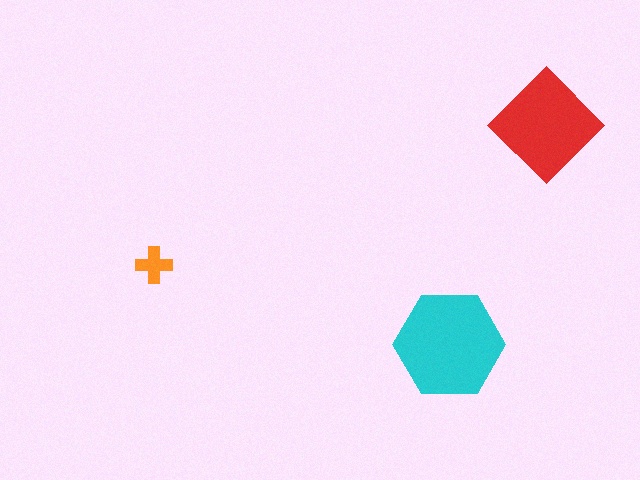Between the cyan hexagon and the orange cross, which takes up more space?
The cyan hexagon.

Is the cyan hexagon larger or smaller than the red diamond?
Larger.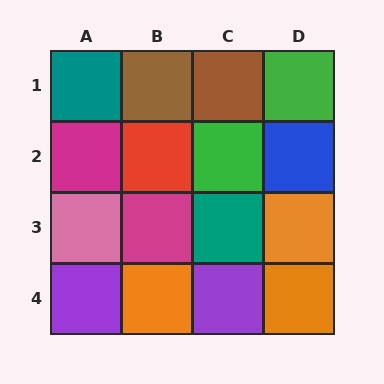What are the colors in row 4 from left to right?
Purple, orange, purple, orange.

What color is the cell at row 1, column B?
Brown.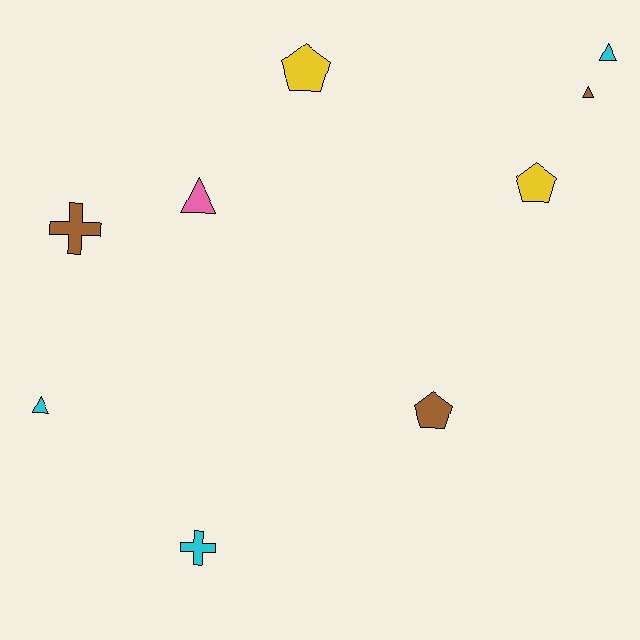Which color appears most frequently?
Brown, with 3 objects.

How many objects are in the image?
There are 9 objects.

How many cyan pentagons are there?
There are no cyan pentagons.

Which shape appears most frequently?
Triangle, with 4 objects.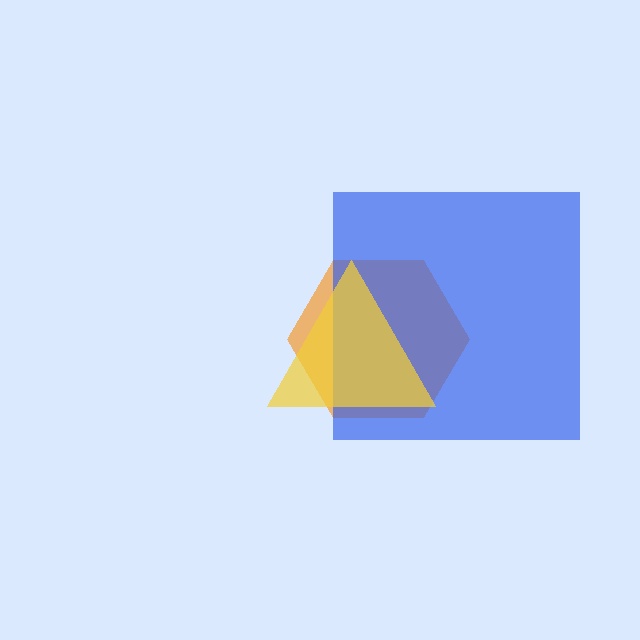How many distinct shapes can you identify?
There are 3 distinct shapes: an orange hexagon, a blue square, a yellow triangle.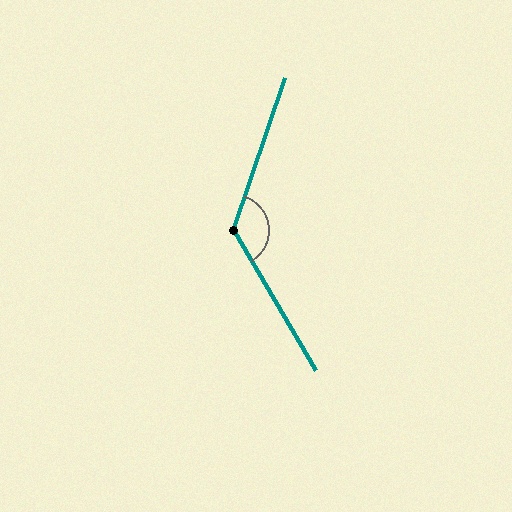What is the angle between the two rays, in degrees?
Approximately 130 degrees.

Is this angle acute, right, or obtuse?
It is obtuse.